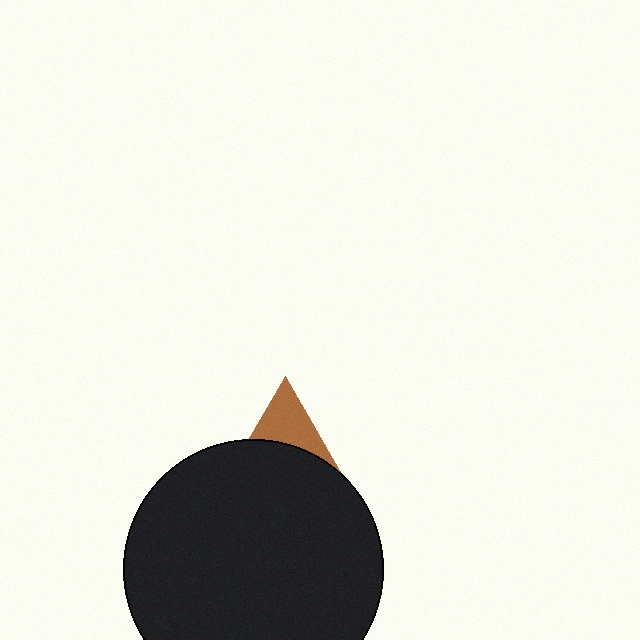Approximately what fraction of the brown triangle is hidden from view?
Roughly 58% of the brown triangle is hidden behind the black circle.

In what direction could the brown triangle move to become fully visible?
The brown triangle could move up. That would shift it out from behind the black circle entirely.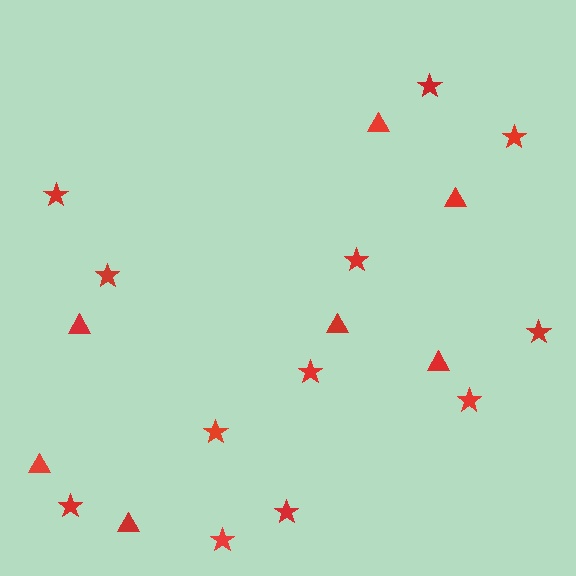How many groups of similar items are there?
There are 2 groups: one group of triangles (7) and one group of stars (12).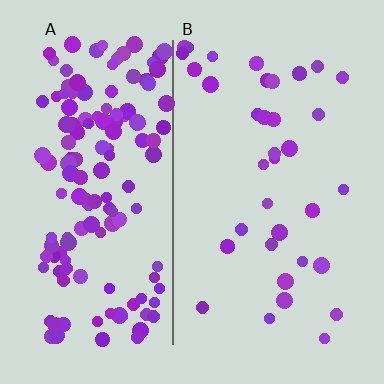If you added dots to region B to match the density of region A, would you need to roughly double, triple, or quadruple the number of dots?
Approximately quadruple.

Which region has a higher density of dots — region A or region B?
A (the left).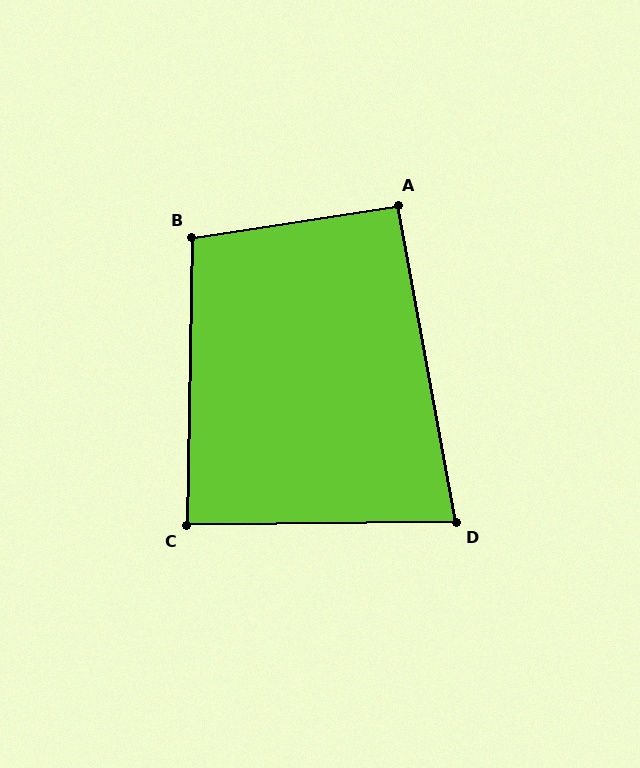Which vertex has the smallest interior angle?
D, at approximately 80 degrees.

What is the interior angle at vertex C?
Approximately 88 degrees (approximately right).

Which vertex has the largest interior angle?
B, at approximately 100 degrees.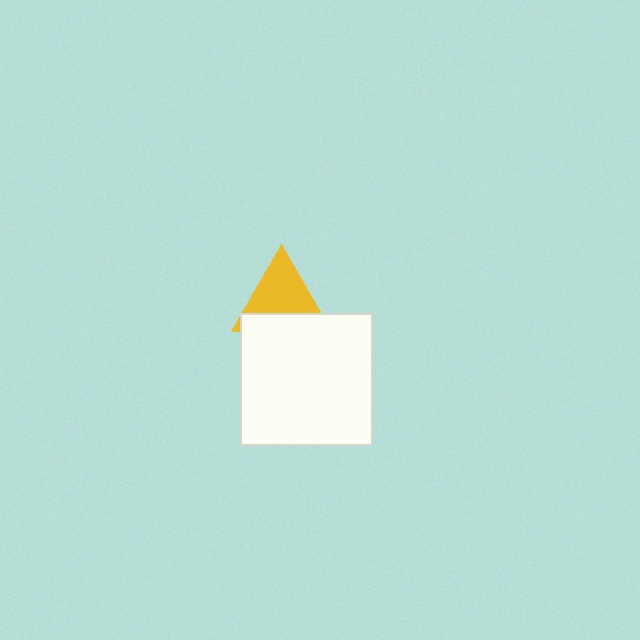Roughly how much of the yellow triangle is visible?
About half of it is visible (roughly 65%).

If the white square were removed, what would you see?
You would see the complete yellow triangle.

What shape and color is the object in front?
The object in front is a white square.